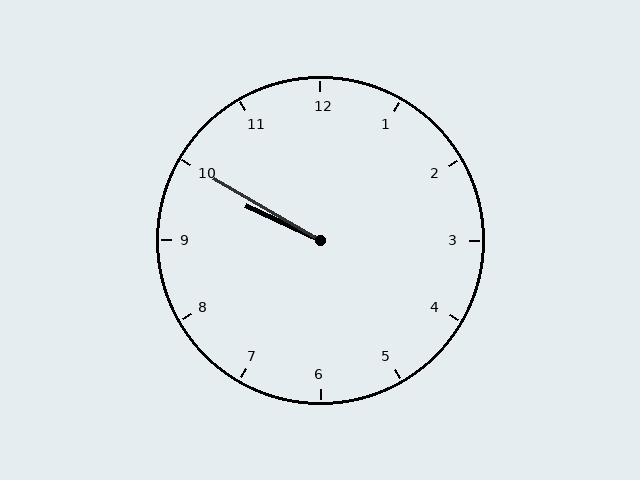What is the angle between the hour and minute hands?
Approximately 5 degrees.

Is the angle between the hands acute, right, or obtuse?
It is acute.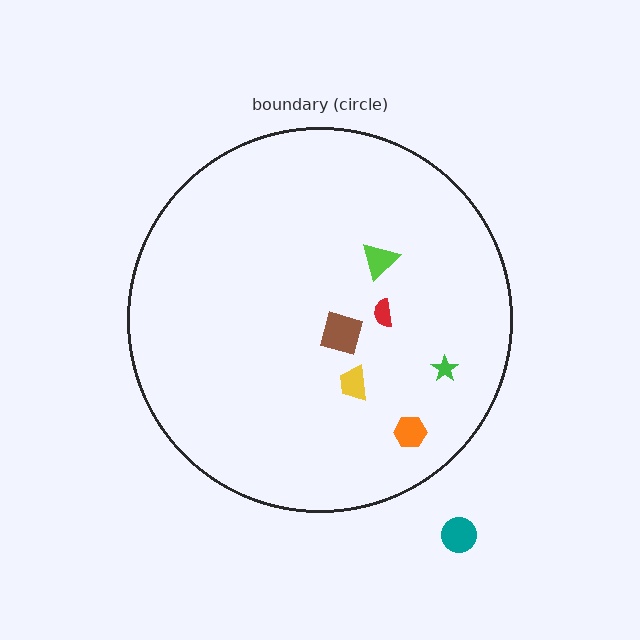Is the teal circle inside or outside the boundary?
Outside.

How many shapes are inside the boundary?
6 inside, 1 outside.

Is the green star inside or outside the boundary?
Inside.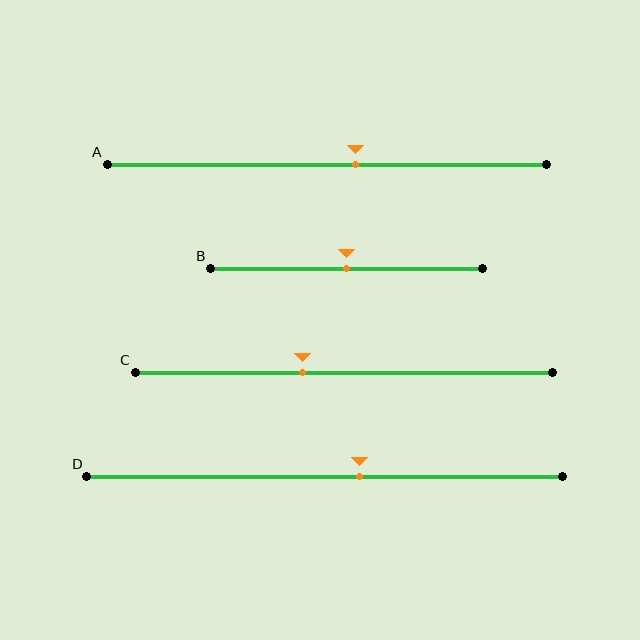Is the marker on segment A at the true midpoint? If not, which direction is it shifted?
No, the marker on segment A is shifted to the right by about 7% of the segment length.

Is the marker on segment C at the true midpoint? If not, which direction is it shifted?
No, the marker on segment C is shifted to the left by about 10% of the segment length.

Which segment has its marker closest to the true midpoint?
Segment B has its marker closest to the true midpoint.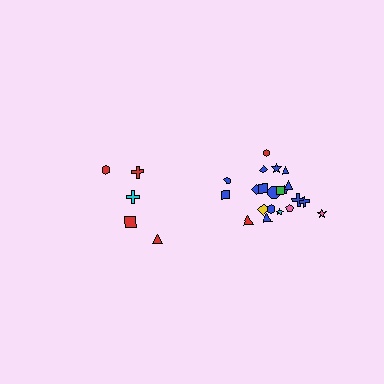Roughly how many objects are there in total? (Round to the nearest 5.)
Roughly 25 objects in total.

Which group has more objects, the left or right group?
The right group.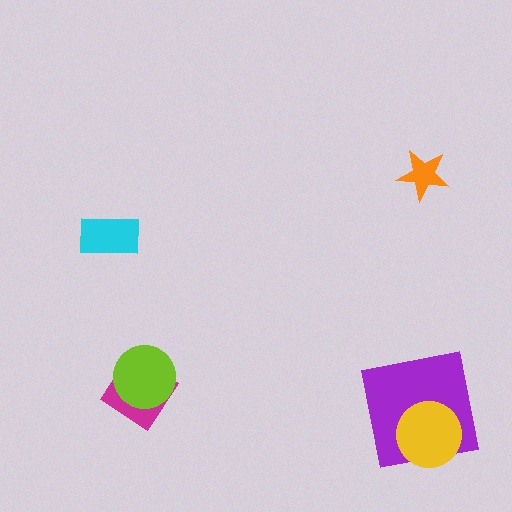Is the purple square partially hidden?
Yes, it is partially covered by another shape.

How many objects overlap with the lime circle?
1 object overlaps with the lime circle.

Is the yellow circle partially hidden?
No, no other shape covers it.